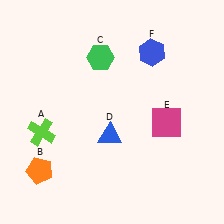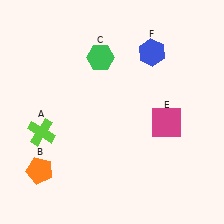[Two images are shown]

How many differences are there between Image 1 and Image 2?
There is 1 difference between the two images.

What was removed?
The blue triangle (D) was removed in Image 2.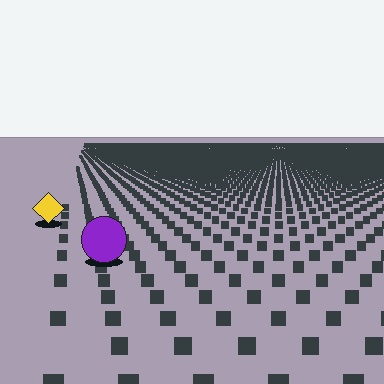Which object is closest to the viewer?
The purple circle is closest. The texture marks near it are larger and more spread out.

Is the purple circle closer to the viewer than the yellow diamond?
Yes. The purple circle is closer — you can tell from the texture gradient: the ground texture is coarser near it.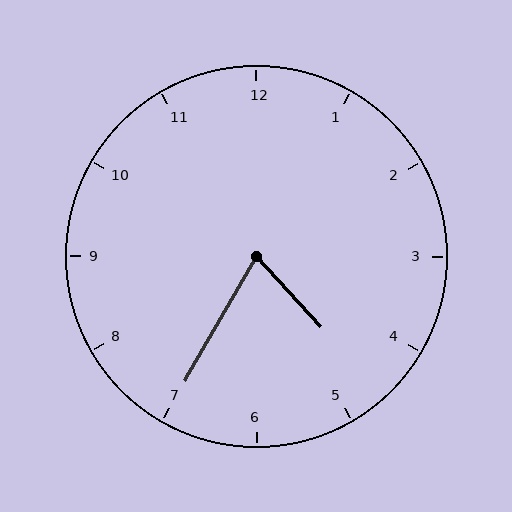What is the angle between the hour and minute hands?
Approximately 72 degrees.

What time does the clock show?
4:35.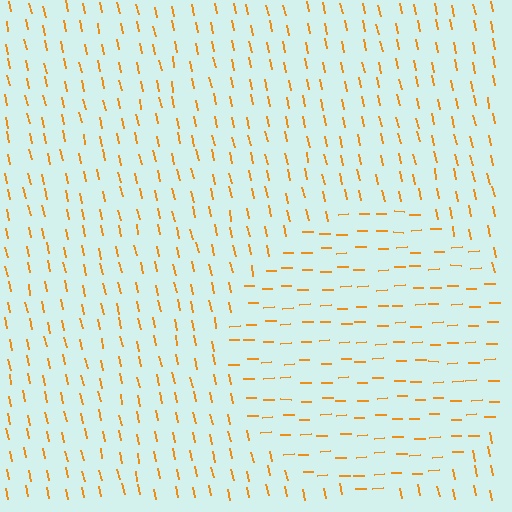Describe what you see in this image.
The image is filled with small orange line segments. A circle region in the image has lines oriented differently from the surrounding lines, creating a visible texture boundary.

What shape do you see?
I see a circle.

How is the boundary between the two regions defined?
The boundary is defined purely by a change in line orientation (approximately 80 degrees difference). All lines are the same color and thickness.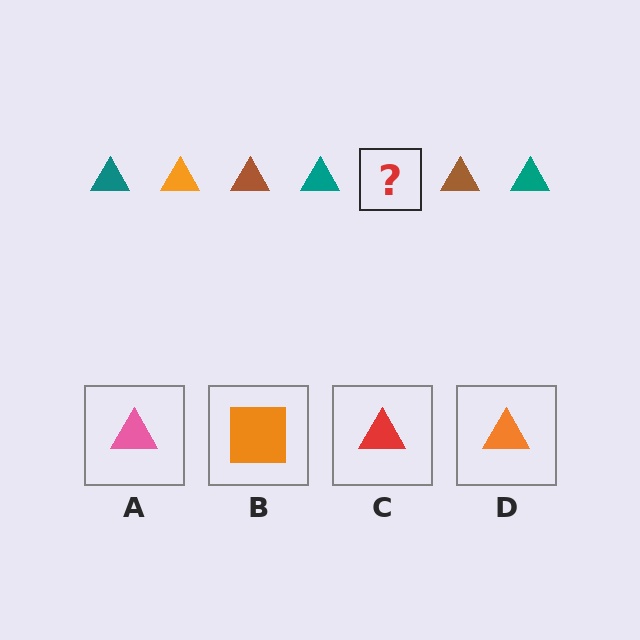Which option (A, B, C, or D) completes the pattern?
D.